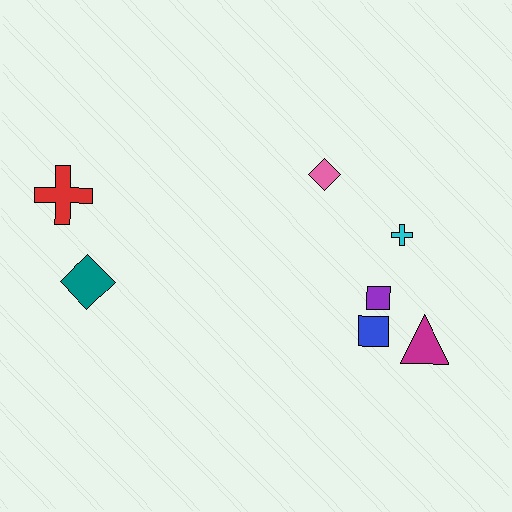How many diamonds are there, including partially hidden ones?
There are 2 diamonds.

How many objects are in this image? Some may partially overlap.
There are 7 objects.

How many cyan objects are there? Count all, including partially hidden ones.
There is 1 cyan object.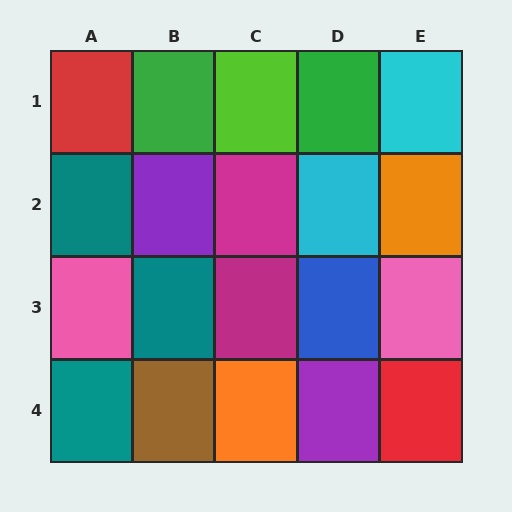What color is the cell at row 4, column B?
Brown.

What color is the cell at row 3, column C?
Magenta.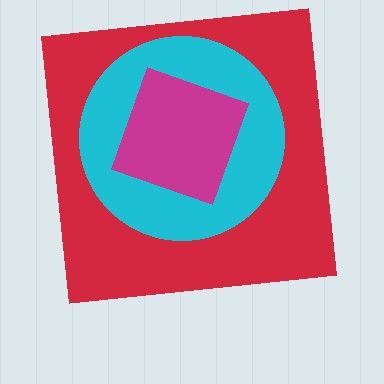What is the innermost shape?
The magenta diamond.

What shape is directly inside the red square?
The cyan circle.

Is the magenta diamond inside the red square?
Yes.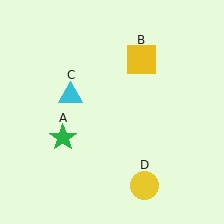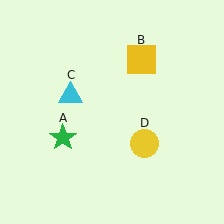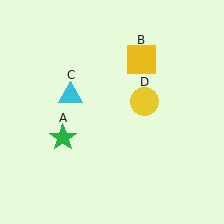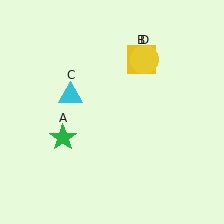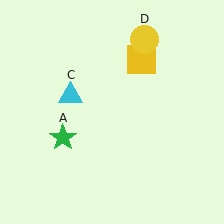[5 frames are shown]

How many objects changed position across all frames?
1 object changed position: yellow circle (object D).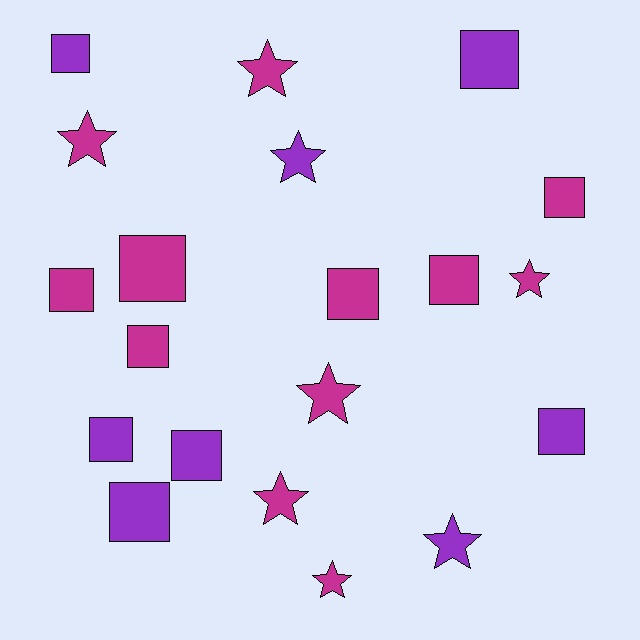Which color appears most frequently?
Magenta, with 12 objects.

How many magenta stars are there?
There are 6 magenta stars.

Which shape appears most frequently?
Square, with 12 objects.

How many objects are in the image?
There are 20 objects.